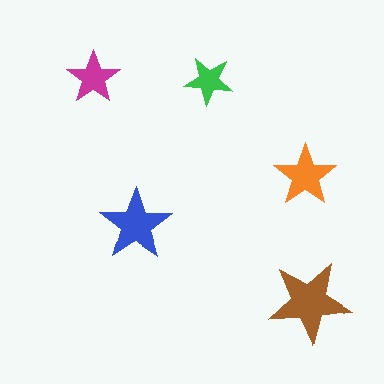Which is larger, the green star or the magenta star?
The magenta one.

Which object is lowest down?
The brown star is bottommost.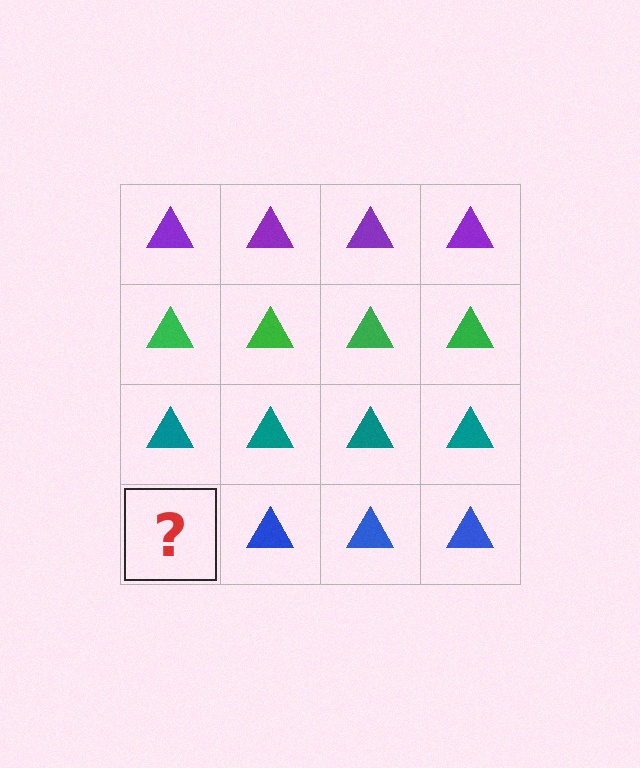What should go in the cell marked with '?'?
The missing cell should contain a blue triangle.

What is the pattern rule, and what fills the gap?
The rule is that each row has a consistent color. The gap should be filled with a blue triangle.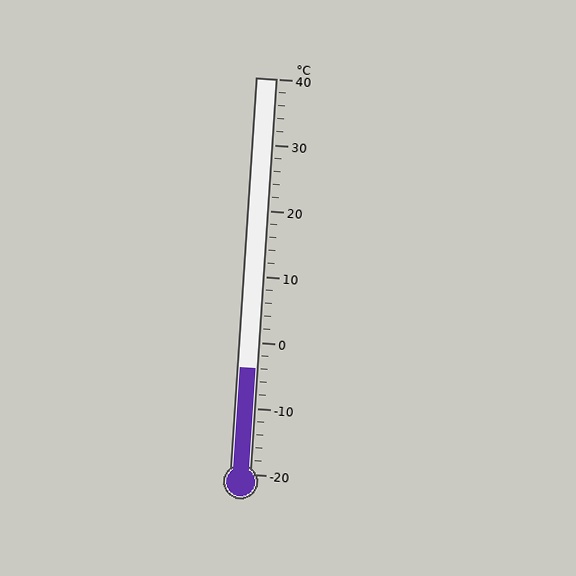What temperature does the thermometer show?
The thermometer shows approximately -4°C.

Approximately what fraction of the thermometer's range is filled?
The thermometer is filled to approximately 25% of its range.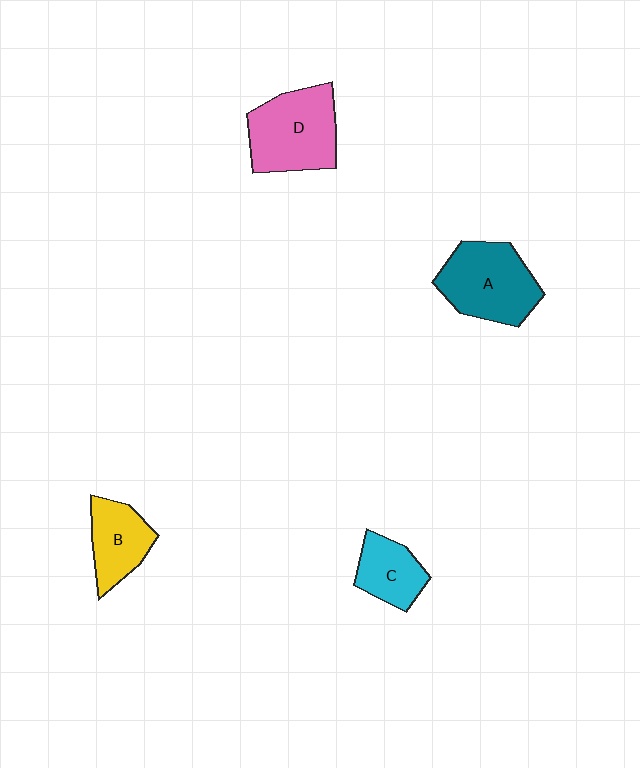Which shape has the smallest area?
Shape C (cyan).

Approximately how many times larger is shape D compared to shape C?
Approximately 1.8 times.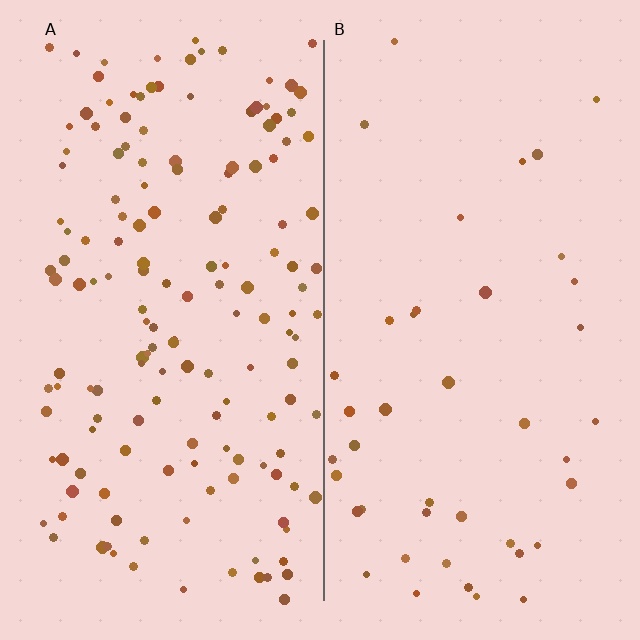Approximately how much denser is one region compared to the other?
Approximately 3.7× — region A over region B.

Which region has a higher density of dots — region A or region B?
A (the left).